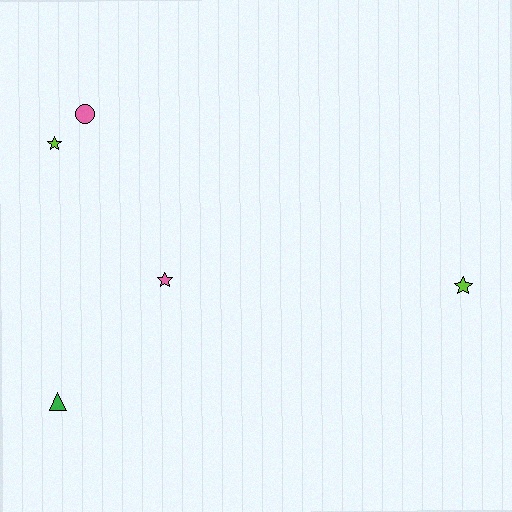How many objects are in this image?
There are 5 objects.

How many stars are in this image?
There are 3 stars.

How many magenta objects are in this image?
There are no magenta objects.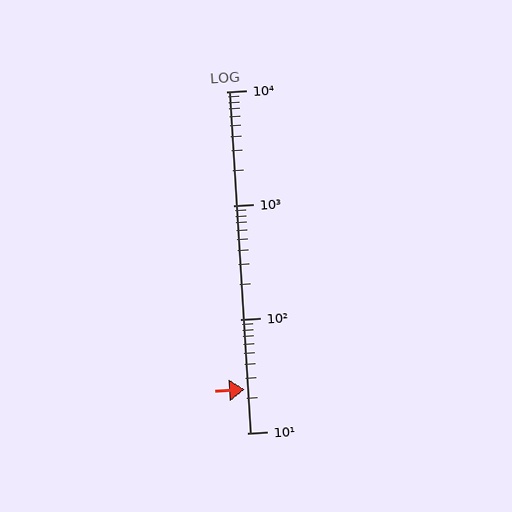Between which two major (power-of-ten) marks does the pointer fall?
The pointer is between 10 and 100.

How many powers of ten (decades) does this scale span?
The scale spans 3 decades, from 10 to 10000.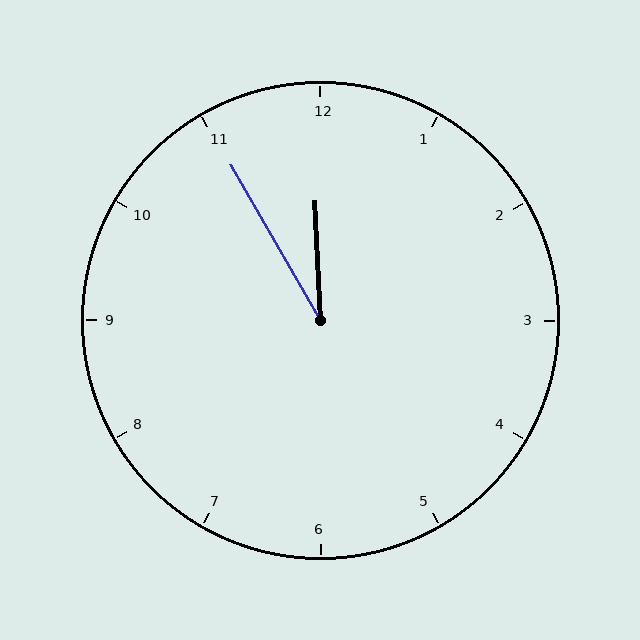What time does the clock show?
11:55.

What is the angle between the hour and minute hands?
Approximately 28 degrees.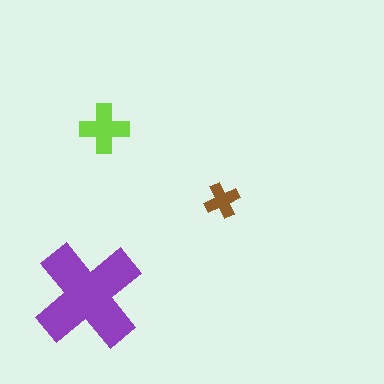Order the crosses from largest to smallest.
the purple one, the lime one, the brown one.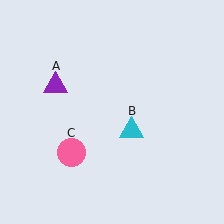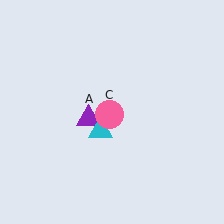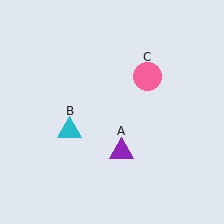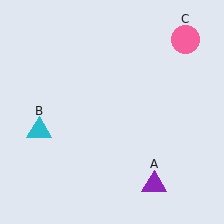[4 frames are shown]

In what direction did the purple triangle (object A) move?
The purple triangle (object A) moved down and to the right.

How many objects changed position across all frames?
3 objects changed position: purple triangle (object A), cyan triangle (object B), pink circle (object C).